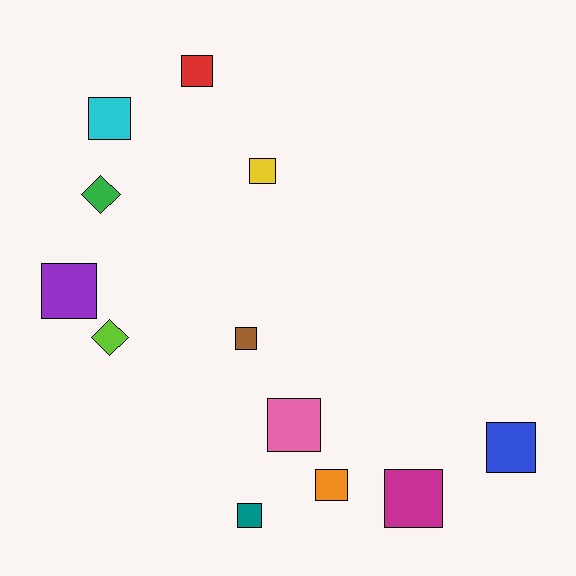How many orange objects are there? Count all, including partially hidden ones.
There is 1 orange object.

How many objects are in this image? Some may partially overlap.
There are 12 objects.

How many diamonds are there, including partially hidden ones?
There are 2 diamonds.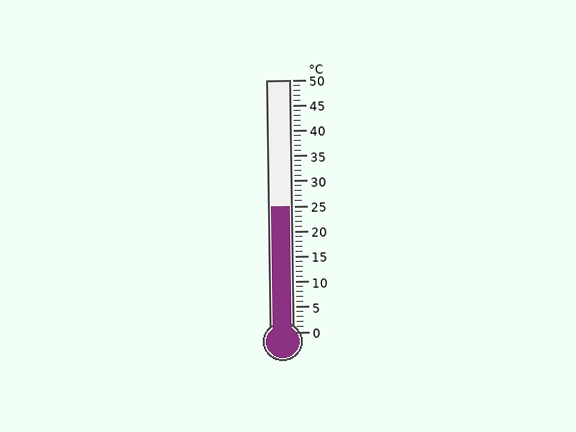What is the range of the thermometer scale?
The thermometer scale ranges from 0°C to 50°C.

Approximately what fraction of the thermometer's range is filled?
The thermometer is filled to approximately 50% of its range.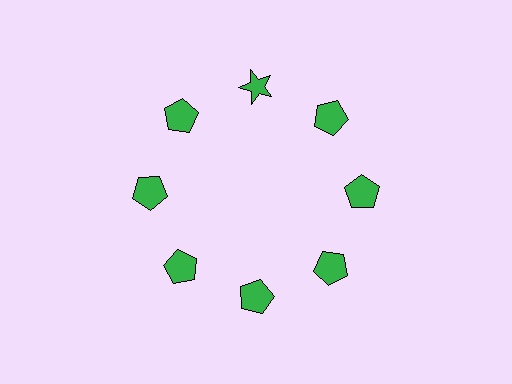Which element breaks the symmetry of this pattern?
The green star at roughly the 12 o'clock position breaks the symmetry. All other shapes are green pentagons.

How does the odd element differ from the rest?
It has a different shape: star instead of pentagon.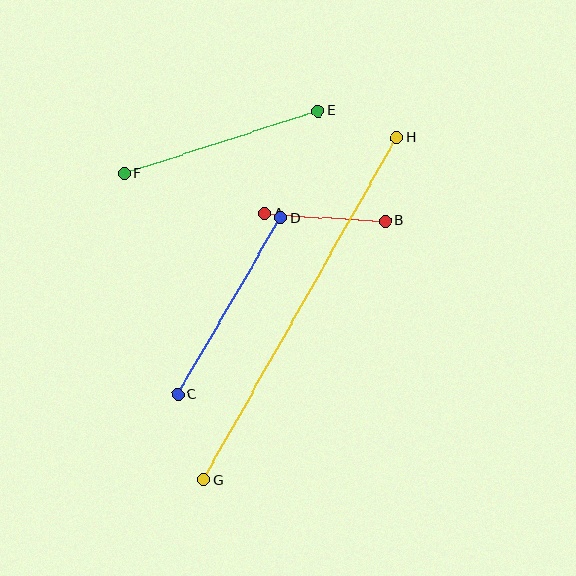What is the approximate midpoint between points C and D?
The midpoint is at approximately (229, 306) pixels.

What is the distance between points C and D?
The distance is approximately 204 pixels.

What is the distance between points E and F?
The distance is approximately 203 pixels.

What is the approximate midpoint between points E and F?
The midpoint is at approximately (222, 142) pixels.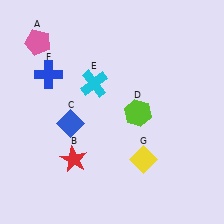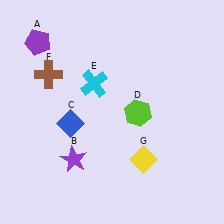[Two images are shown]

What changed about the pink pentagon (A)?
In Image 1, A is pink. In Image 2, it changed to purple.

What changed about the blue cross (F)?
In Image 1, F is blue. In Image 2, it changed to brown.